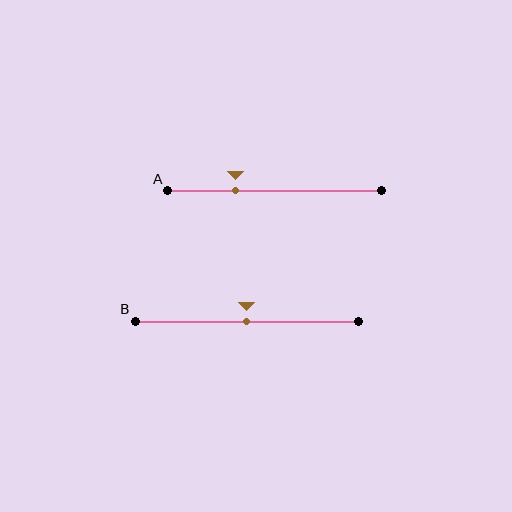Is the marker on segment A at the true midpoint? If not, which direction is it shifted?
No, the marker on segment A is shifted to the left by about 18% of the segment length.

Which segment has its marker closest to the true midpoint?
Segment B has its marker closest to the true midpoint.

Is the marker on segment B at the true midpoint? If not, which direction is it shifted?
Yes, the marker on segment B is at the true midpoint.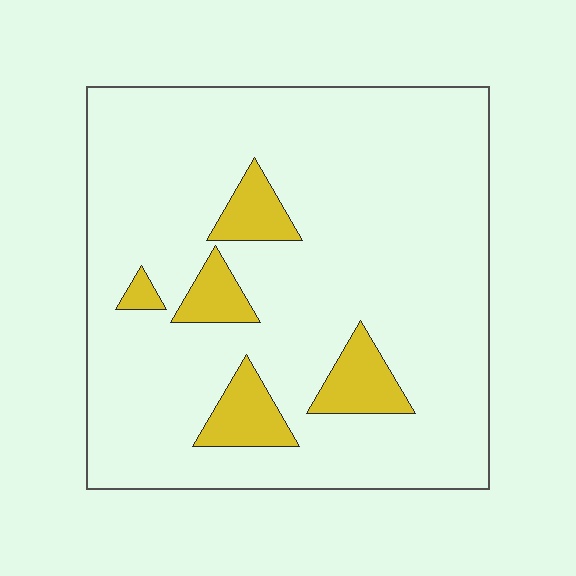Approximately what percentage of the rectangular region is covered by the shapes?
Approximately 10%.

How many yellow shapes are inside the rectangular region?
5.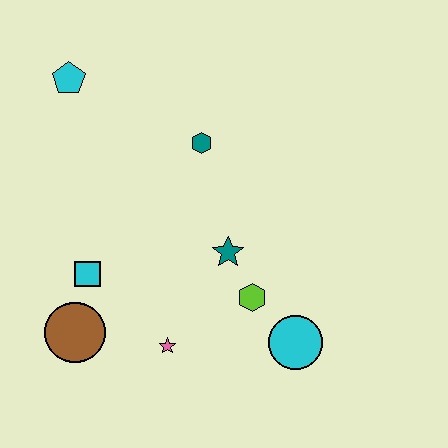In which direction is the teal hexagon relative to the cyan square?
The teal hexagon is above the cyan square.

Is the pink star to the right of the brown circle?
Yes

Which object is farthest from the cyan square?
The cyan circle is farthest from the cyan square.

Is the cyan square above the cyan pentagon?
No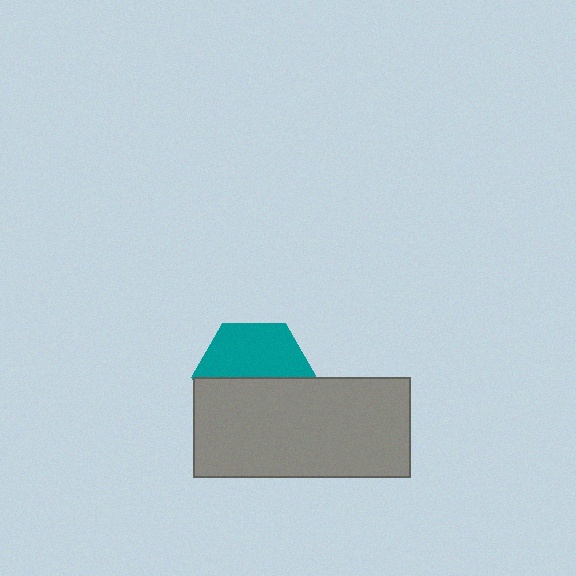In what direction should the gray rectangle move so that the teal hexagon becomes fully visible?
The gray rectangle should move down. That is the shortest direction to clear the overlap and leave the teal hexagon fully visible.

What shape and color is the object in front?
The object in front is a gray rectangle.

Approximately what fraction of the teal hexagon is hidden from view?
Roughly 50% of the teal hexagon is hidden behind the gray rectangle.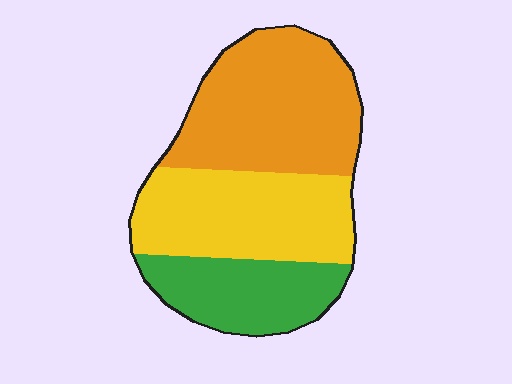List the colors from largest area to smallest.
From largest to smallest: orange, yellow, green.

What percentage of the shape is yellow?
Yellow covers around 35% of the shape.